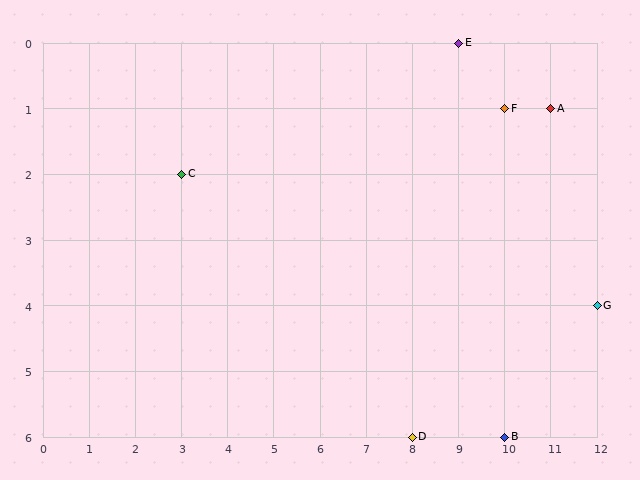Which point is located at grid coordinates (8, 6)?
Point D is at (8, 6).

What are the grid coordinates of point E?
Point E is at grid coordinates (9, 0).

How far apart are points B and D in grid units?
Points B and D are 2 columns apart.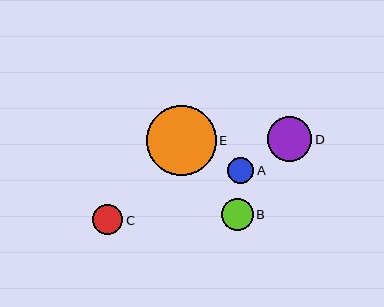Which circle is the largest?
Circle E is the largest with a size of approximately 70 pixels.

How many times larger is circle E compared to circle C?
Circle E is approximately 2.3 times the size of circle C.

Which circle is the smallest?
Circle A is the smallest with a size of approximately 26 pixels.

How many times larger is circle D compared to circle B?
Circle D is approximately 1.4 times the size of circle B.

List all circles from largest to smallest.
From largest to smallest: E, D, B, C, A.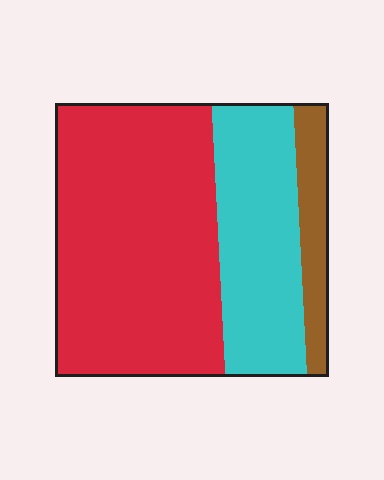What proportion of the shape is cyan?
Cyan takes up between a sixth and a third of the shape.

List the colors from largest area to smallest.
From largest to smallest: red, cyan, brown.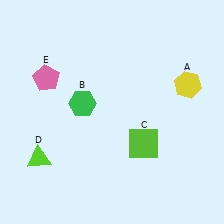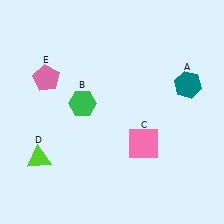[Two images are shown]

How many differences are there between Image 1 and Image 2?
There are 2 differences between the two images.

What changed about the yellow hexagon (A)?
In Image 1, A is yellow. In Image 2, it changed to teal.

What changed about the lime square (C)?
In Image 1, C is lime. In Image 2, it changed to pink.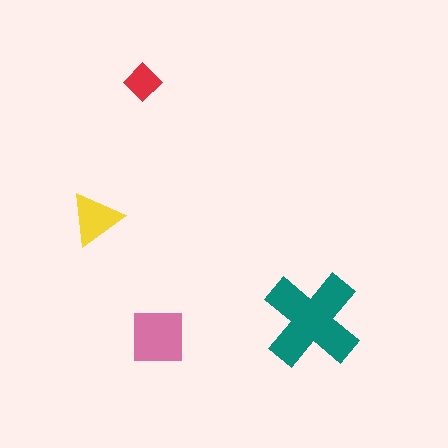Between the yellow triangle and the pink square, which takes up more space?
The pink square.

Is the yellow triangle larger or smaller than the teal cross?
Smaller.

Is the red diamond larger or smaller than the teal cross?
Smaller.